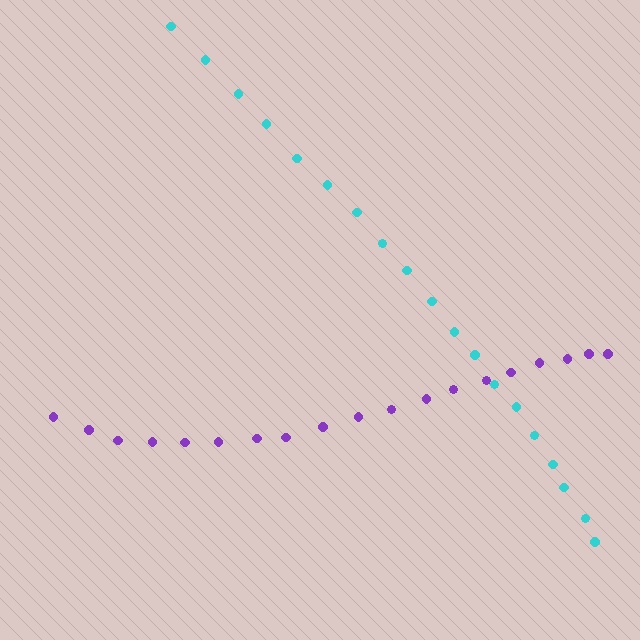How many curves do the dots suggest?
There are 2 distinct paths.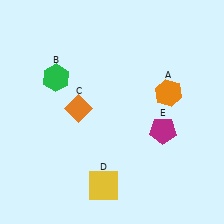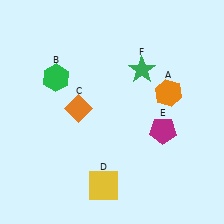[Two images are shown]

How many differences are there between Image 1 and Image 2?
There is 1 difference between the two images.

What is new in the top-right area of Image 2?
A green star (F) was added in the top-right area of Image 2.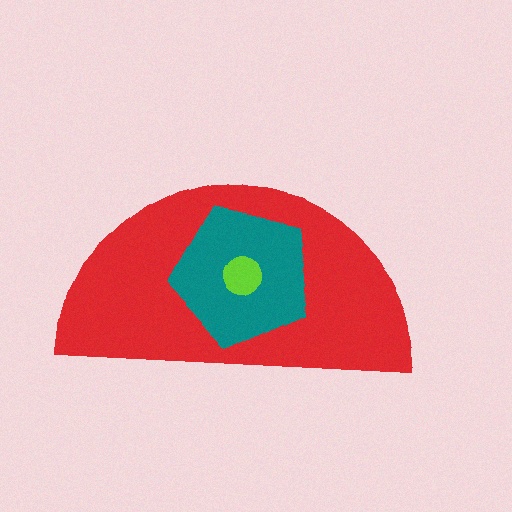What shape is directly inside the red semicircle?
The teal pentagon.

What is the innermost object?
The lime circle.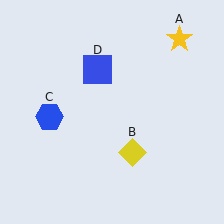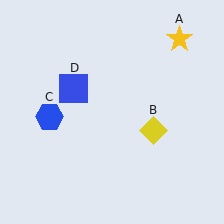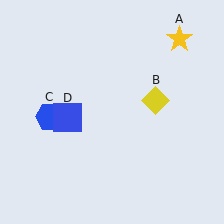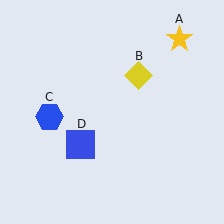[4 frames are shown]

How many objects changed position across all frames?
2 objects changed position: yellow diamond (object B), blue square (object D).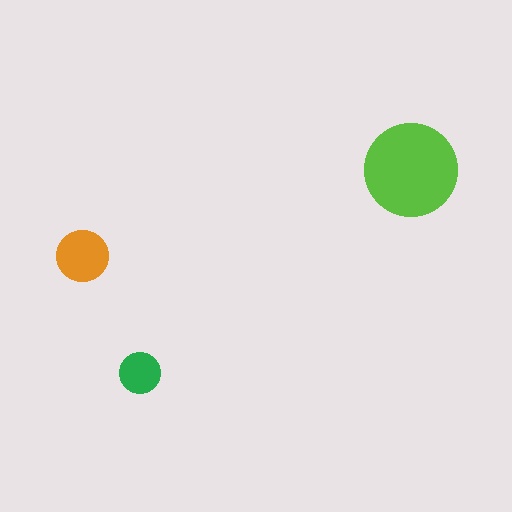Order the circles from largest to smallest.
the lime one, the orange one, the green one.